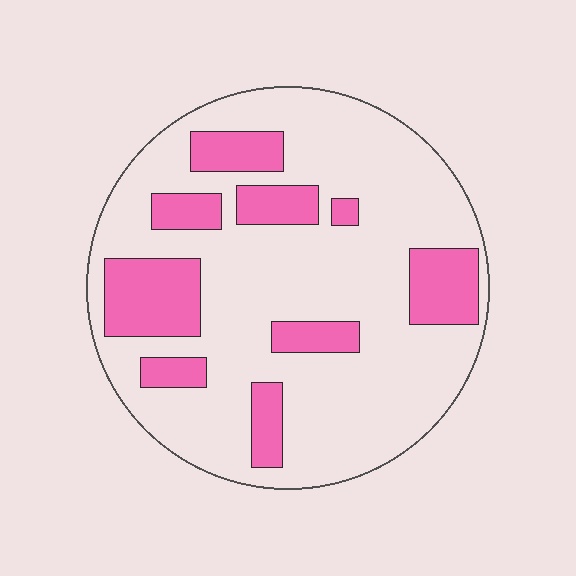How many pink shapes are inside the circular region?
9.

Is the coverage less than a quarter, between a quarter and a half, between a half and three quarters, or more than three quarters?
Less than a quarter.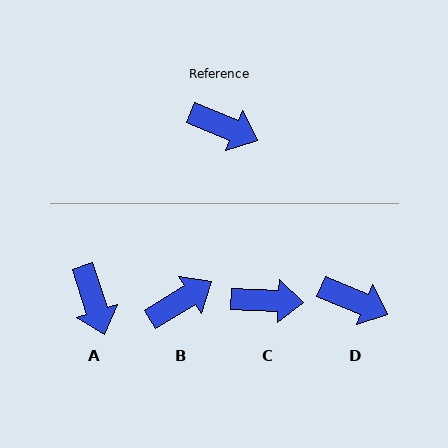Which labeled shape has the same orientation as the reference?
D.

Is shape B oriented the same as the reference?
No, it is off by about 54 degrees.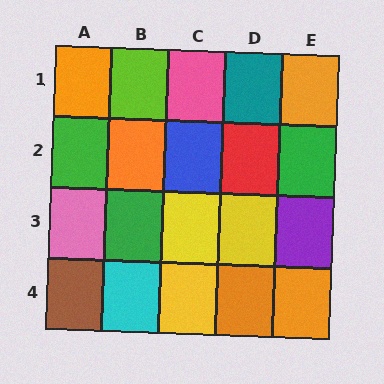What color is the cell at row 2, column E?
Green.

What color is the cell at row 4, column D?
Orange.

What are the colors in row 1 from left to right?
Orange, lime, pink, teal, orange.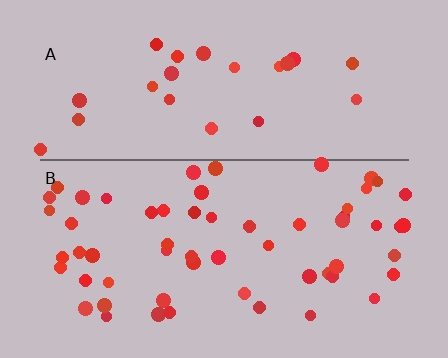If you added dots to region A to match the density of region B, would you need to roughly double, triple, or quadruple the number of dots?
Approximately double.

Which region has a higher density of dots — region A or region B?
B (the bottom).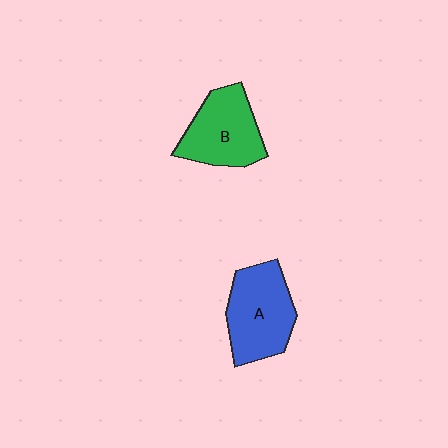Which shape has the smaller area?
Shape B (green).